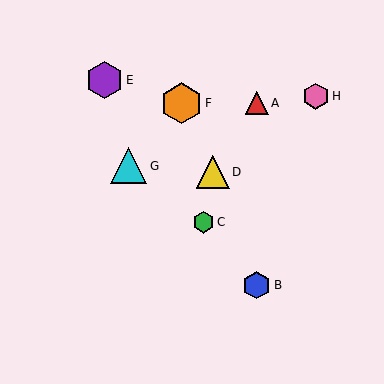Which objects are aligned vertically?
Objects A, B are aligned vertically.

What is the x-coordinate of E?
Object E is at x≈105.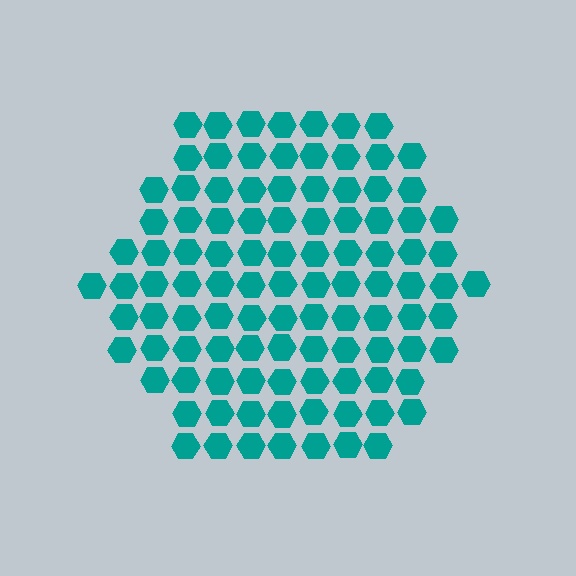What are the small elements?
The small elements are hexagons.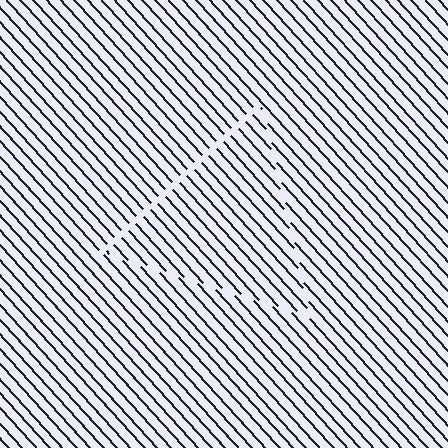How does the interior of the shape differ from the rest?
The interior of the shape contains the same grating, shifted by half a period — the contour is defined by the phase discontinuity where line-ends from the inner and outer gratings abut.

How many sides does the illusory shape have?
3 sides — the line-ends trace a triangle.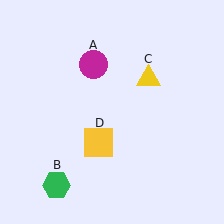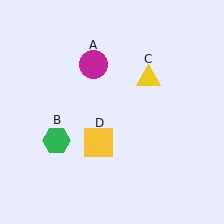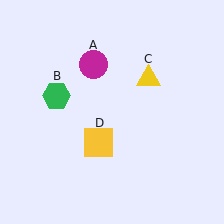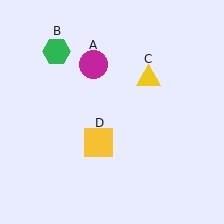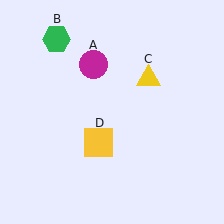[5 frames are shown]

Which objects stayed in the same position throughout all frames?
Magenta circle (object A) and yellow triangle (object C) and yellow square (object D) remained stationary.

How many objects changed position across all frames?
1 object changed position: green hexagon (object B).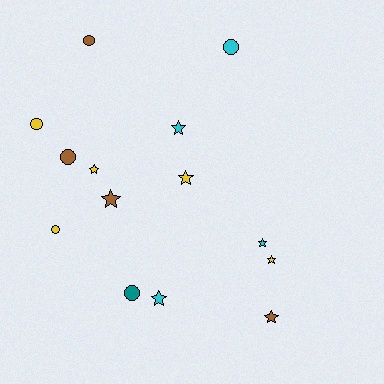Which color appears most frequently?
Yellow, with 5 objects.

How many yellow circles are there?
There are 2 yellow circles.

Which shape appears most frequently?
Star, with 8 objects.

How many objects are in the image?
There are 14 objects.